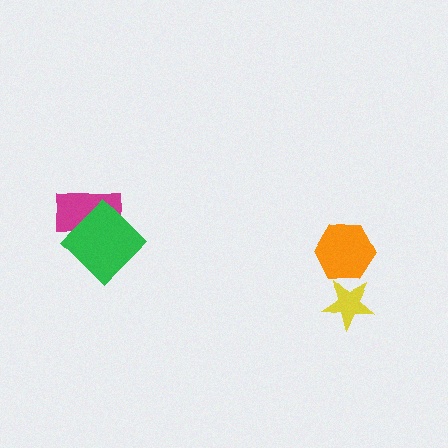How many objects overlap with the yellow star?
1 object overlaps with the yellow star.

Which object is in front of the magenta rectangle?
The green diamond is in front of the magenta rectangle.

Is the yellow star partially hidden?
Yes, it is partially covered by another shape.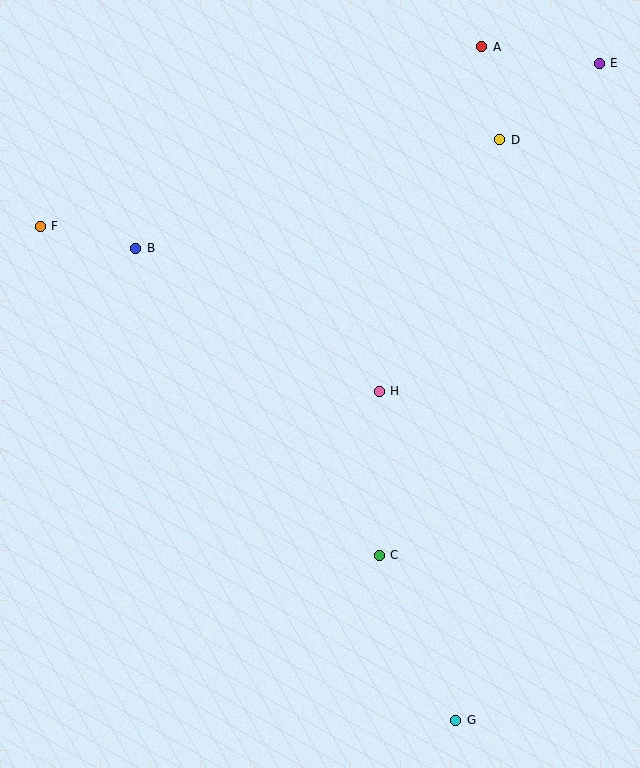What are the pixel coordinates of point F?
Point F is at (40, 226).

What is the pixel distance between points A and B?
The distance between A and B is 401 pixels.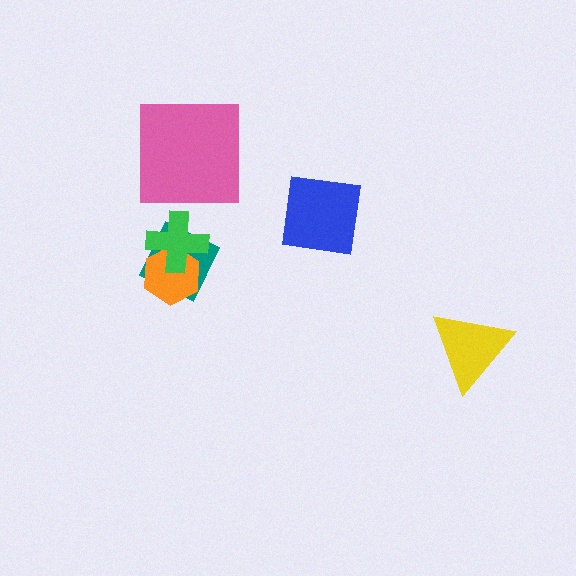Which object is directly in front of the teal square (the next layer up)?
The orange hexagon is directly in front of the teal square.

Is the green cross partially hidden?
No, no other shape covers it.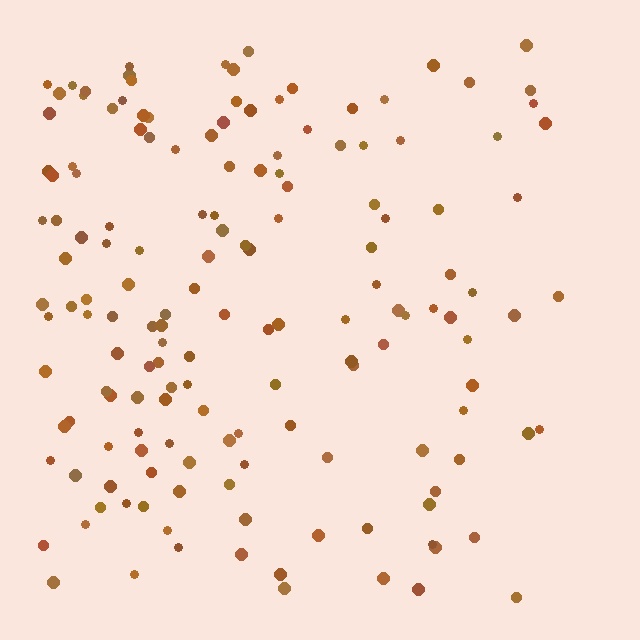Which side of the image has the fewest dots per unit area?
The right.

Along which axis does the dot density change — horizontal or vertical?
Horizontal.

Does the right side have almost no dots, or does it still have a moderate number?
Still a moderate number, just noticeably fewer than the left.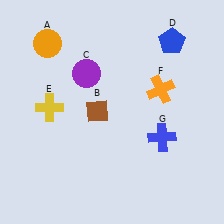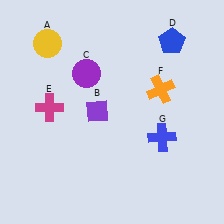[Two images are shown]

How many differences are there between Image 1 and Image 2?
There are 3 differences between the two images.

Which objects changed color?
A changed from orange to yellow. B changed from brown to purple. E changed from yellow to magenta.